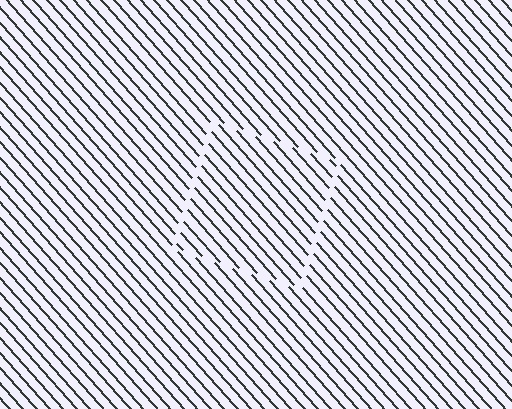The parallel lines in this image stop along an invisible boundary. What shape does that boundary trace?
An illusory square. The interior of the shape contains the same grating, shifted by half a period — the contour is defined by the phase discontinuity where line-ends from the inner and outer gratings abut.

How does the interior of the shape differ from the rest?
The interior of the shape contains the same grating, shifted by half a period — the contour is defined by the phase discontinuity where line-ends from the inner and outer gratings abut.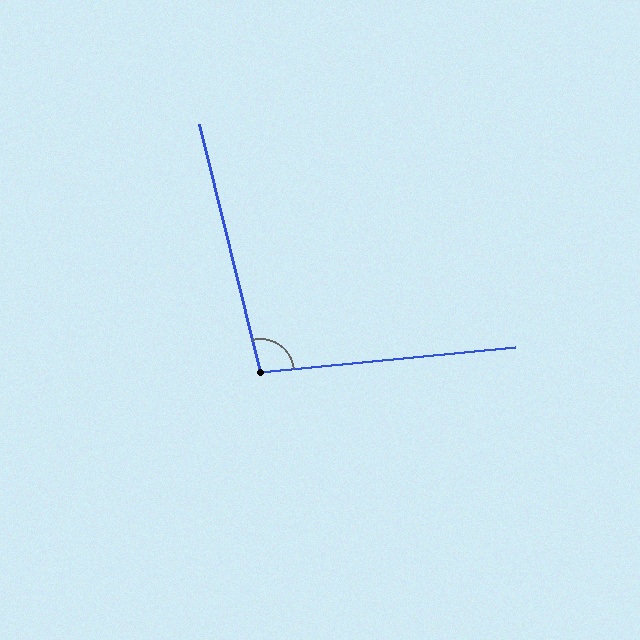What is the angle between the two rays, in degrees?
Approximately 98 degrees.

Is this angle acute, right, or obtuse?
It is obtuse.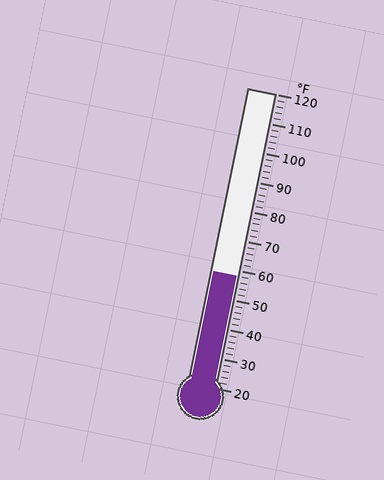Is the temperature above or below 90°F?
The temperature is below 90°F.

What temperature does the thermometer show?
The thermometer shows approximately 58°F.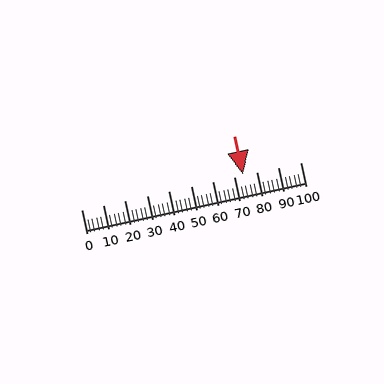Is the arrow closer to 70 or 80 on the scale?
The arrow is closer to 70.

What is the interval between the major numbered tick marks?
The major tick marks are spaced 10 units apart.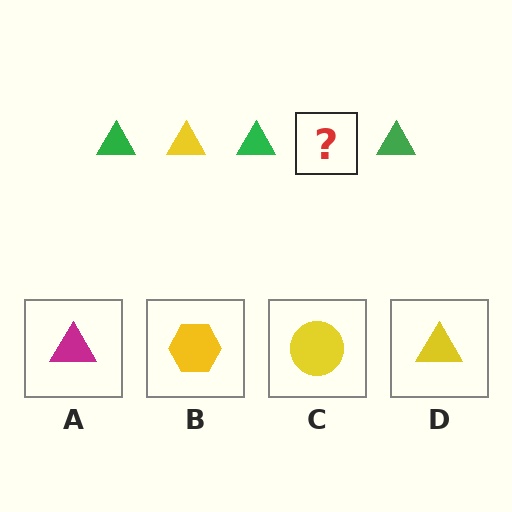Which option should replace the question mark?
Option D.